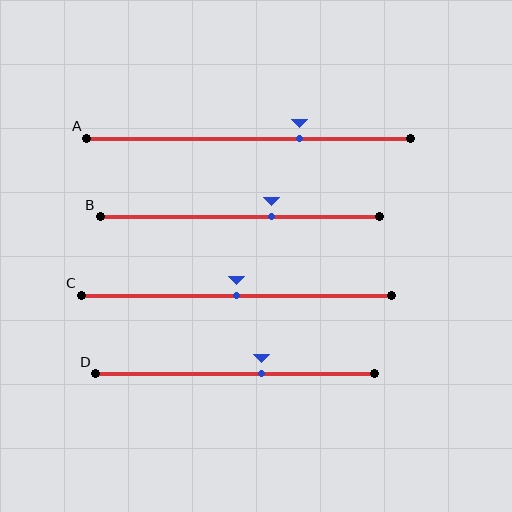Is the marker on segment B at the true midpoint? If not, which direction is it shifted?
No, the marker on segment B is shifted to the right by about 12% of the segment length.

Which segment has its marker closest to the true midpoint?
Segment C has its marker closest to the true midpoint.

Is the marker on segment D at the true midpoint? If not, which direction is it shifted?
No, the marker on segment D is shifted to the right by about 10% of the segment length.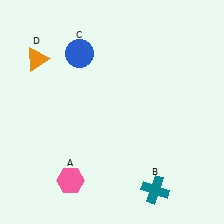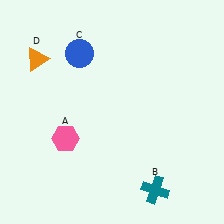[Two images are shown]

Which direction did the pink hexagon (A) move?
The pink hexagon (A) moved up.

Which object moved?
The pink hexagon (A) moved up.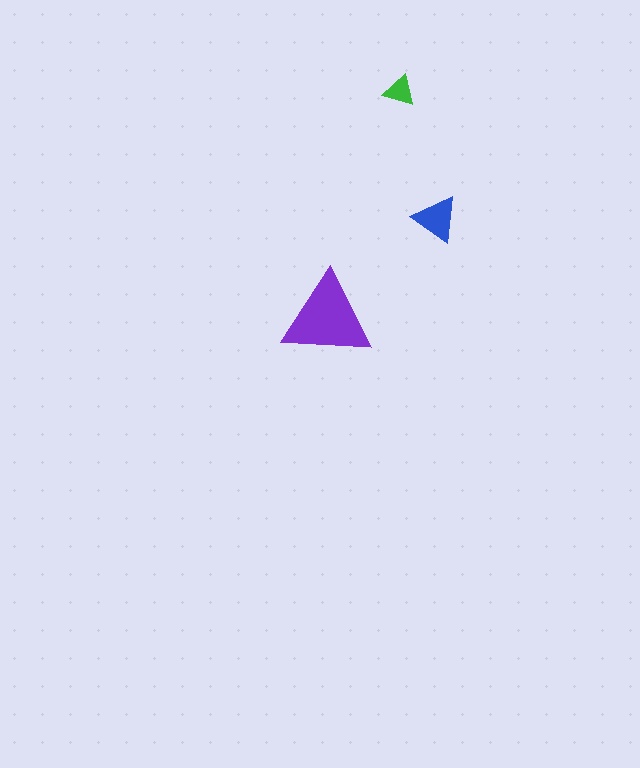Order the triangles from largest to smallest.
the purple one, the blue one, the green one.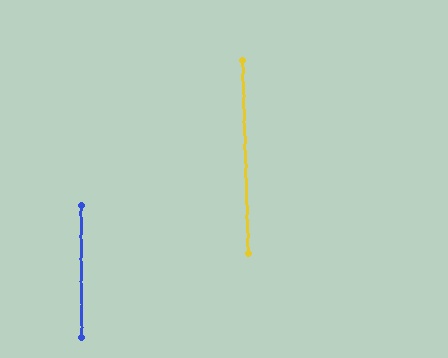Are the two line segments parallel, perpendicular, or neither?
Parallel — their directions differ by only 1.6°.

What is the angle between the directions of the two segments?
Approximately 2 degrees.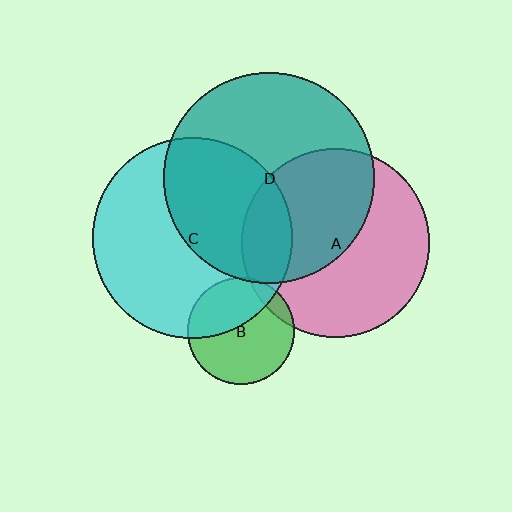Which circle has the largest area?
Circle D (teal).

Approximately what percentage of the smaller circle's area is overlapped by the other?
Approximately 10%.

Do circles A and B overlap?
Yes.